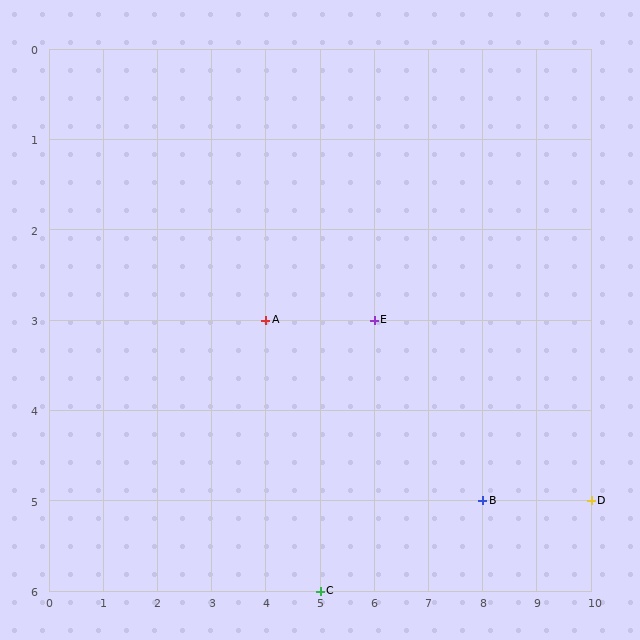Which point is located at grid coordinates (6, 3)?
Point E is at (6, 3).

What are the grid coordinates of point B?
Point B is at grid coordinates (8, 5).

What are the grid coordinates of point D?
Point D is at grid coordinates (10, 5).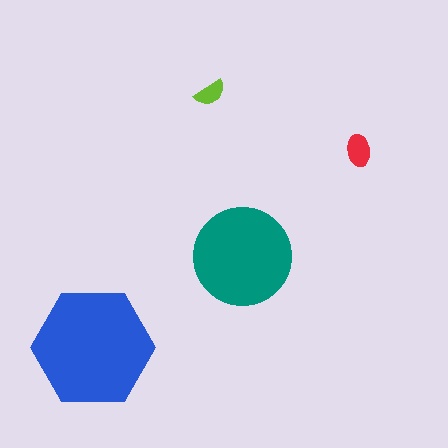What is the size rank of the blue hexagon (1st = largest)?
1st.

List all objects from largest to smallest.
The blue hexagon, the teal circle, the red ellipse, the lime semicircle.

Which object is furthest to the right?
The red ellipse is rightmost.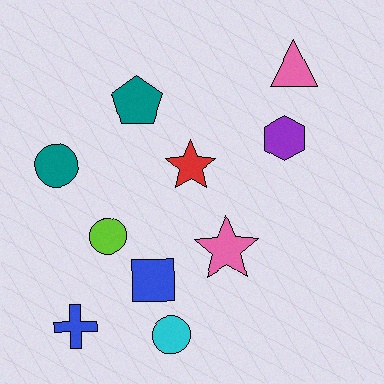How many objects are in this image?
There are 10 objects.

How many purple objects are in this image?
There is 1 purple object.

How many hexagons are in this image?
There is 1 hexagon.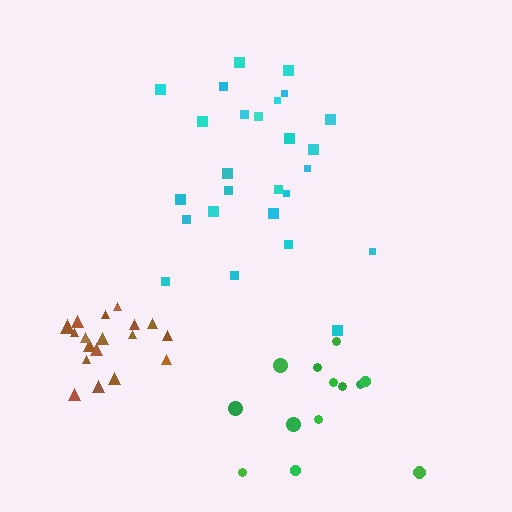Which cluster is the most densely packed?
Brown.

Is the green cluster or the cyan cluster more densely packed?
Cyan.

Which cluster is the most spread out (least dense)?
Green.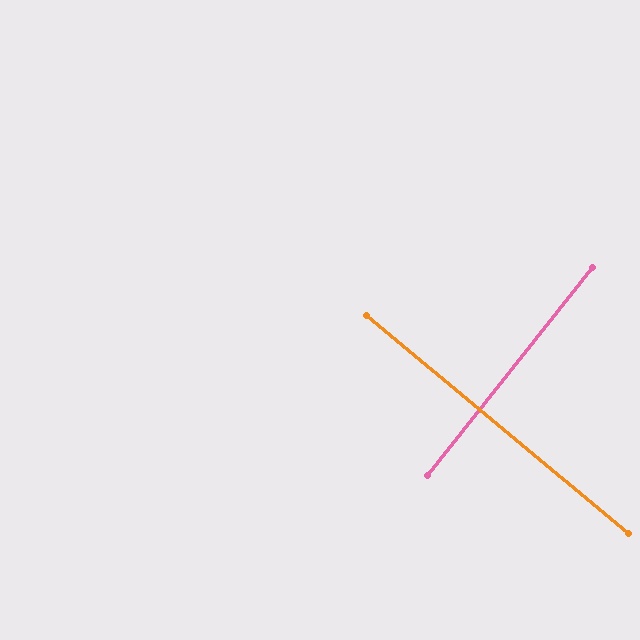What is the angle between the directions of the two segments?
Approximately 89 degrees.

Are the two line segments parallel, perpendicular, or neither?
Perpendicular — they meet at approximately 89°.